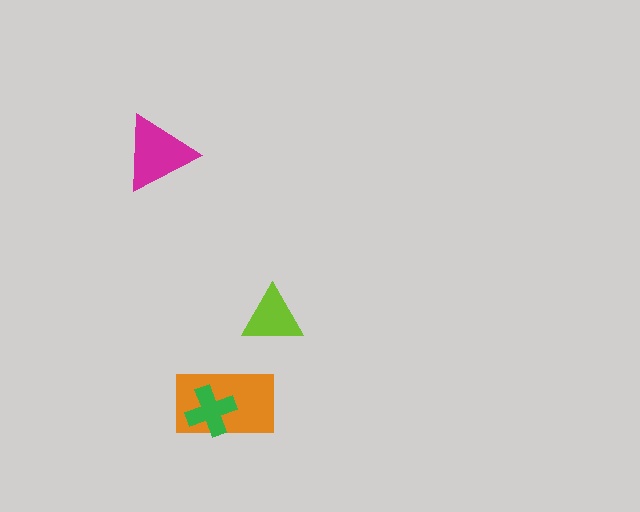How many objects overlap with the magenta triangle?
0 objects overlap with the magenta triangle.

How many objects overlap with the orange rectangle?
1 object overlaps with the orange rectangle.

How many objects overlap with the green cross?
1 object overlaps with the green cross.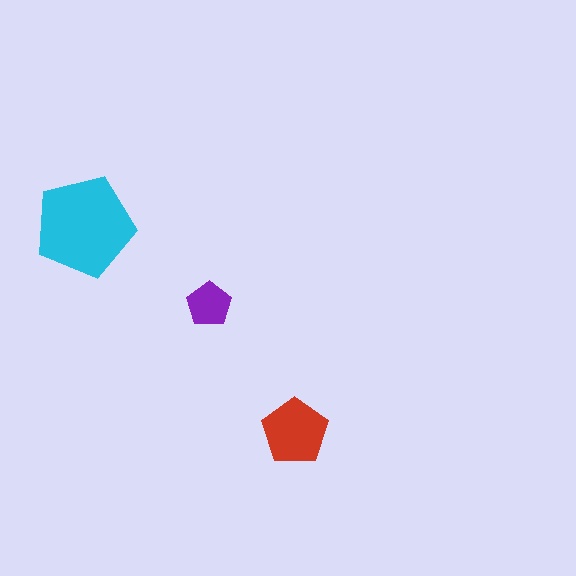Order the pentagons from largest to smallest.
the cyan one, the red one, the purple one.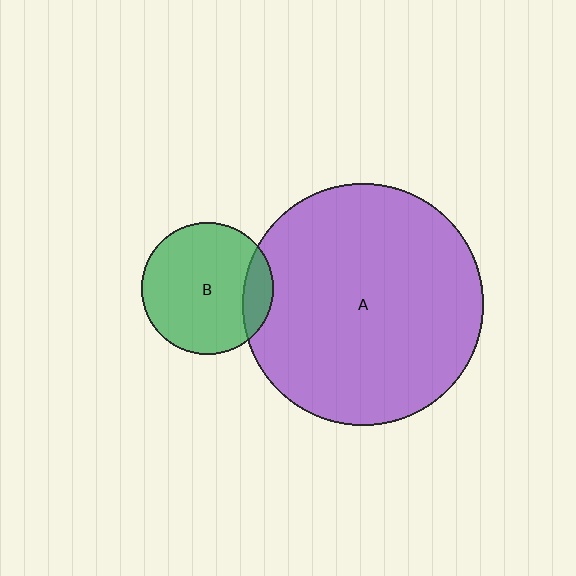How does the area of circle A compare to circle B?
Approximately 3.4 times.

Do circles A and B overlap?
Yes.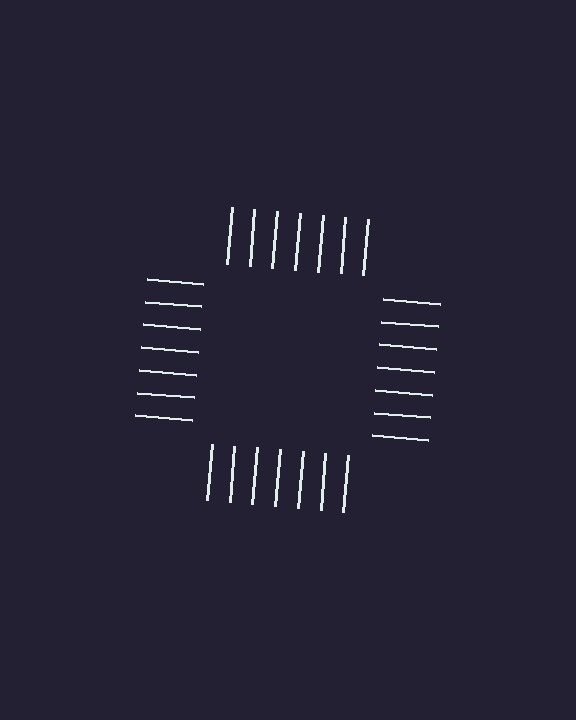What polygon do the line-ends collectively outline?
An illusory square — the line segments terminate on its edges but no continuous stroke is drawn.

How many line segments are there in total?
28 — 7 along each of the 4 edges.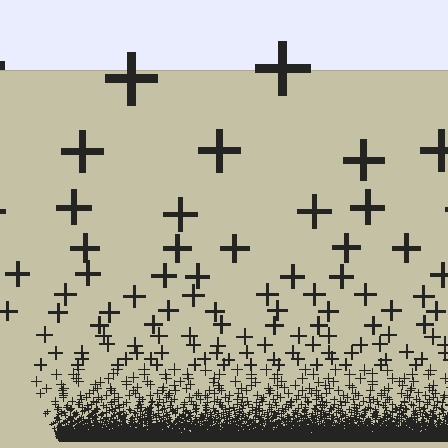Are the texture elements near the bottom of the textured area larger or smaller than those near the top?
Smaller. The gradient is inverted — elements near the bottom are smaller and denser.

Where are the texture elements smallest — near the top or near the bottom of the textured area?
Near the bottom.